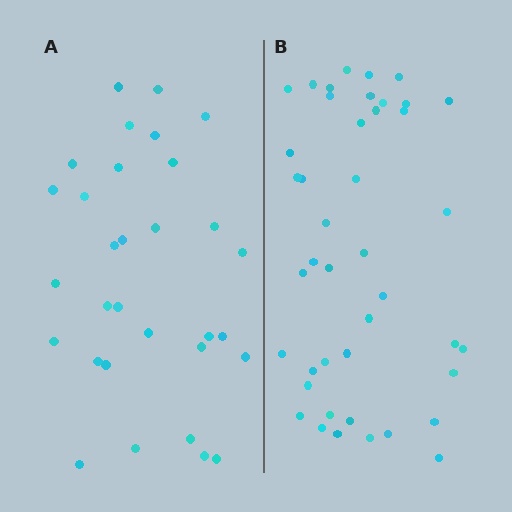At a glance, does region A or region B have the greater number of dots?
Region B (the right region) has more dots.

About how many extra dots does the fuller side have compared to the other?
Region B has roughly 12 or so more dots than region A.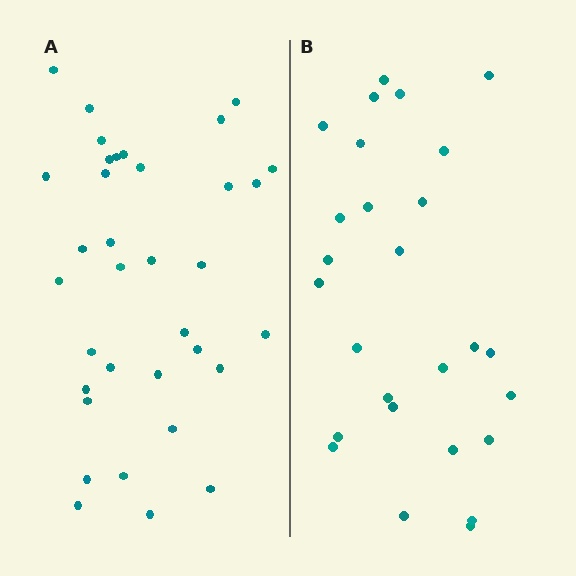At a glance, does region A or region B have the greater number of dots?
Region A (the left region) has more dots.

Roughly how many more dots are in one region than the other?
Region A has roughly 8 or so more dots than region B.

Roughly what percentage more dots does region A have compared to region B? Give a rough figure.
About 30% more.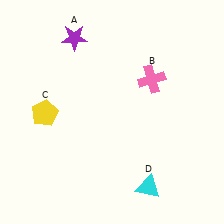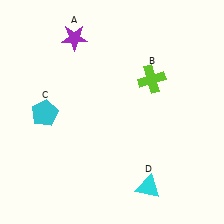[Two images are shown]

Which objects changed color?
B changed from pink to lime. C changed from yellow to cyan.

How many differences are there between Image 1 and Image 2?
There are 2 differences between the two images.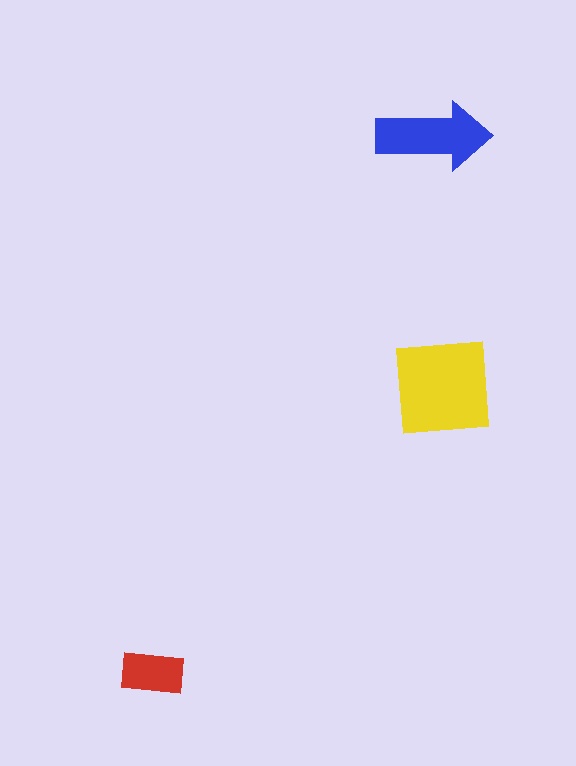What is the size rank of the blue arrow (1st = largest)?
2nd.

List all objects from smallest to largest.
The red rectangle, the blue arrow, the yellow square.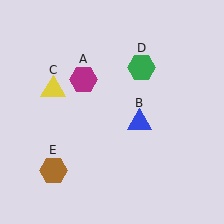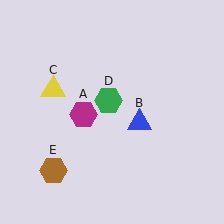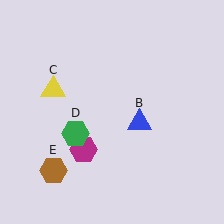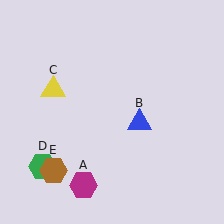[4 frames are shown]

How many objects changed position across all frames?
2 objects changed position: magenta hexagon (object A), green hexagon (object D).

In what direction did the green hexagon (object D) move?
The green hexagon (object D) moved down and to the left.